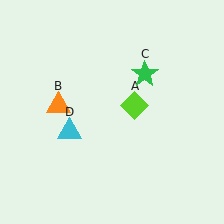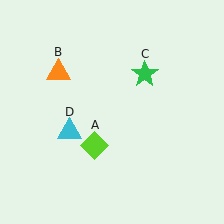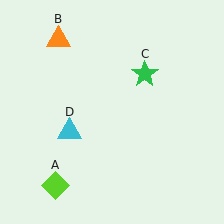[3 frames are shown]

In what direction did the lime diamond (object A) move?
The lime diamond (object A) moved down and to the left.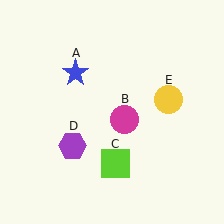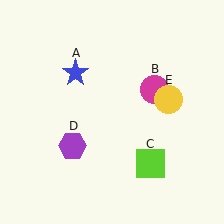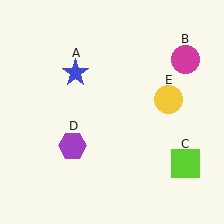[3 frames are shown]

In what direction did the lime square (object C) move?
The lime square (object C) moved right.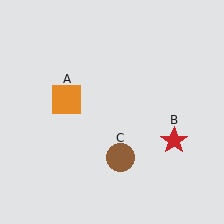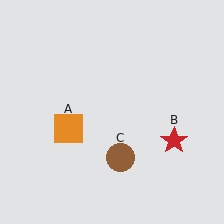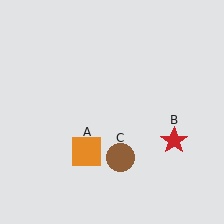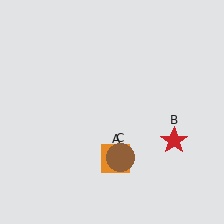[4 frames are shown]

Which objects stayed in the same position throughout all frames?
Red star (object B) and brown circle (object C) remained stationary.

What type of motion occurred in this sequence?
The orange square (object A) rotated counterclockwise around the center of the scene.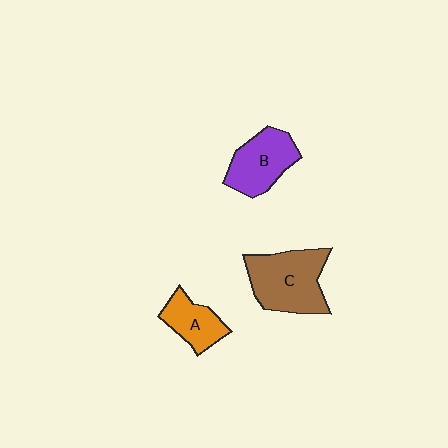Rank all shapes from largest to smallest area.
From largest to smallest: C (brown), B (purple), A (orange).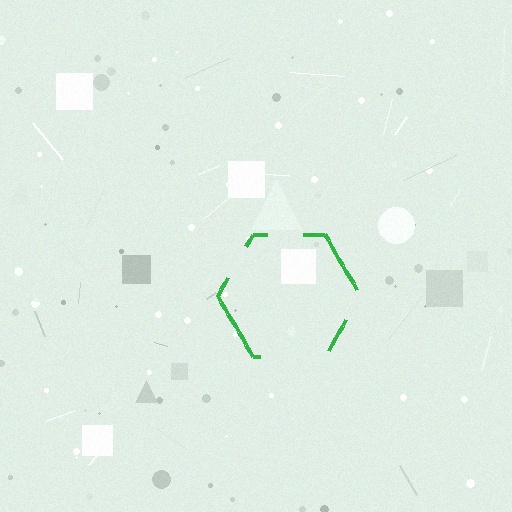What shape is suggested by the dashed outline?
The dashed outline suggests a hexagon.